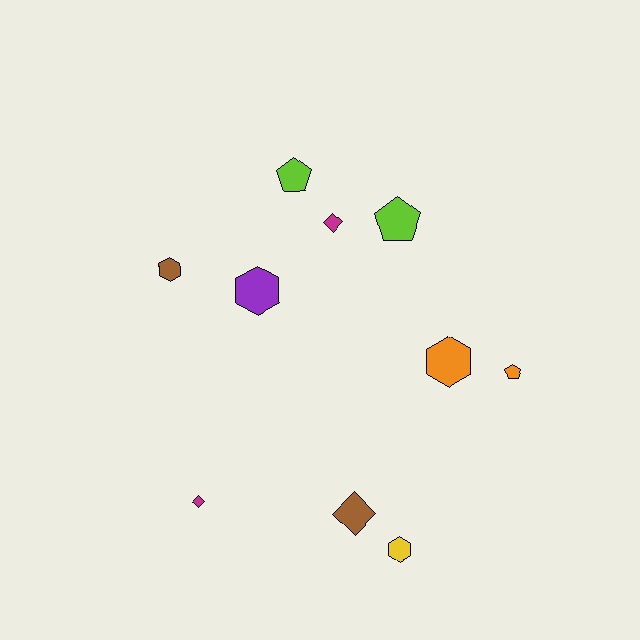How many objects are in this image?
There are 10 objects.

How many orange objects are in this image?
There are 2 orange objects.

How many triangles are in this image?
There are no triangles.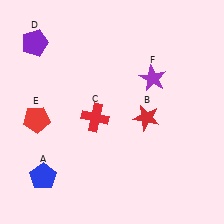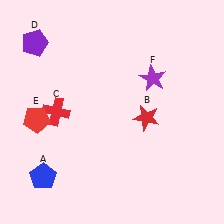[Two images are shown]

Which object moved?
The red cross (C) moved left.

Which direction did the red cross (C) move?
The red cross (C) moved left.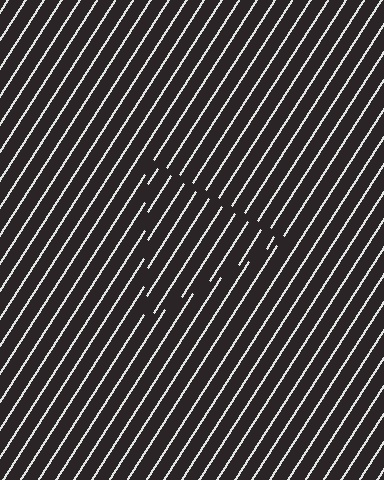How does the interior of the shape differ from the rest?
The interior of the shape contains the same grating, shifted by half a period — the contour is defined by the phase discontinuity where line-ends from the inner and outer gratings abut.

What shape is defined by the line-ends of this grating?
An illusory triangle. The interior of the shape contains the same grating, shifted by half a period — the contour is defined by the phase discontinuity where line-ends from the inner and outer gratings abut.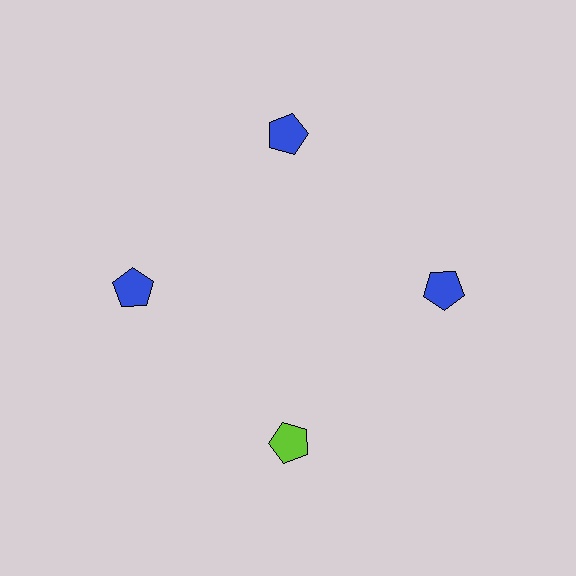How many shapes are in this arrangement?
There are 4 shapes arranged in a ring pattern.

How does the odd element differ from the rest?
It has a different color: lime instead of blue.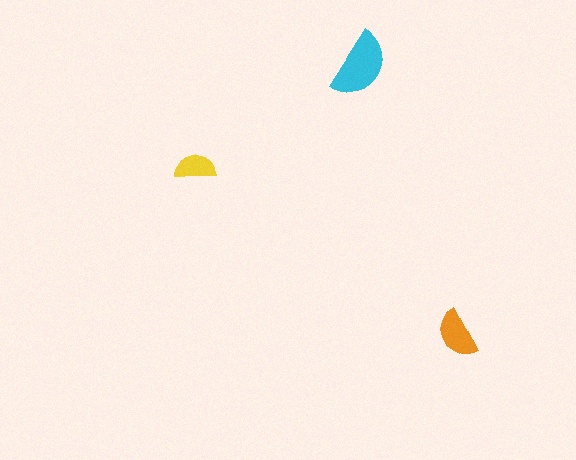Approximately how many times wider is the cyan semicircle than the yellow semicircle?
About 1.5 times wider.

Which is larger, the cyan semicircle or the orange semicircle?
The cyan one.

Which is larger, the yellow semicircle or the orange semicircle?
The orange one.